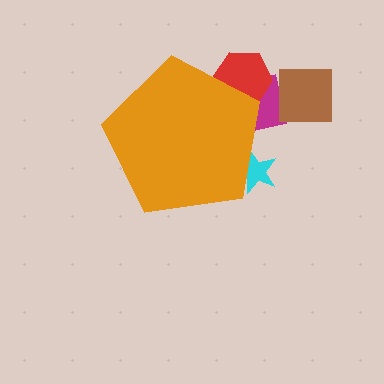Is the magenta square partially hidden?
Yes, the magenta square is partially hidden behind the orange pentagon.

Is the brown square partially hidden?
No, the brown square is fully visible.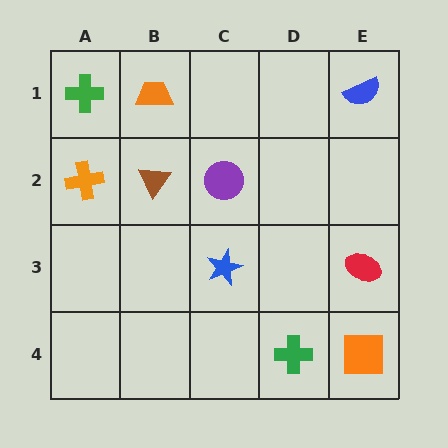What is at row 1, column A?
A green cross.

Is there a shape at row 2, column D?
No, that cell is empty.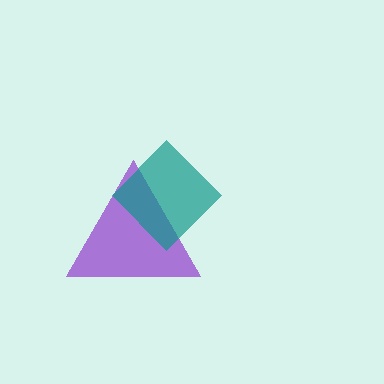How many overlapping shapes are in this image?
There are 2 overlapping shapes in the image.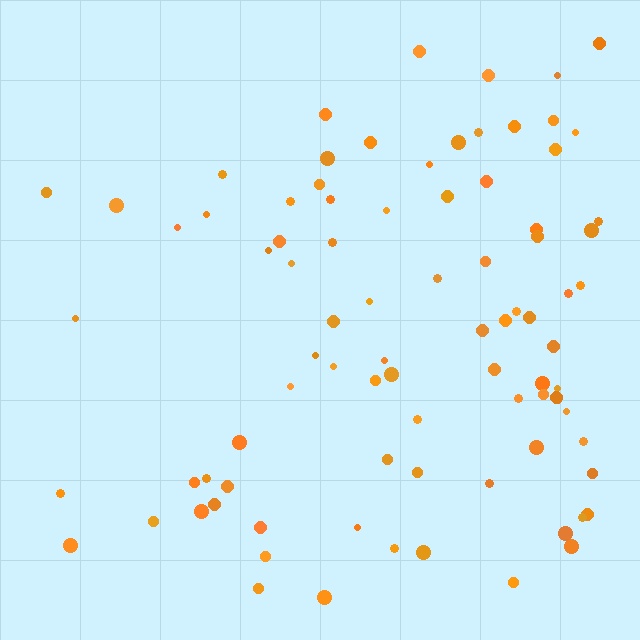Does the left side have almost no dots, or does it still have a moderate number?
Still a moderate number, just noticeably fewer than the right.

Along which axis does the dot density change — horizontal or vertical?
Horizontal.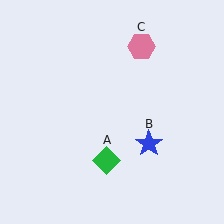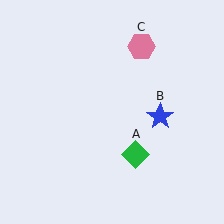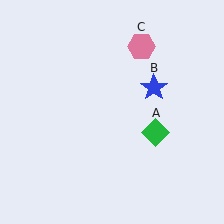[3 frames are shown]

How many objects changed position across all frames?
2 objects changed position: green diamond (object A), blue star (object B).